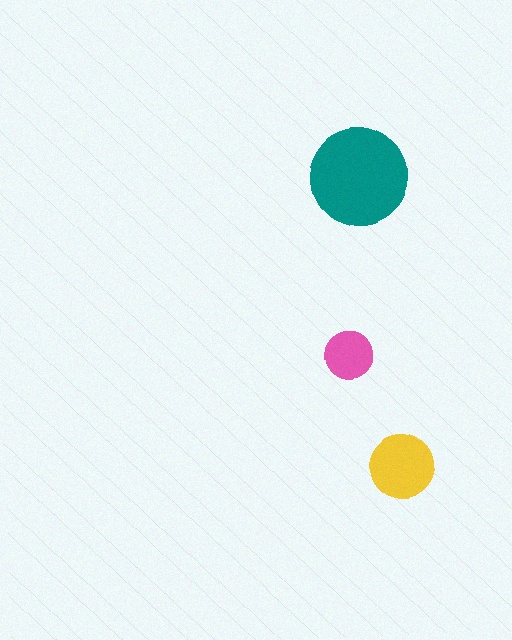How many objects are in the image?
There are 3 objects in the image.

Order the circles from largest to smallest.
the teal one, the yellow one, the pink one.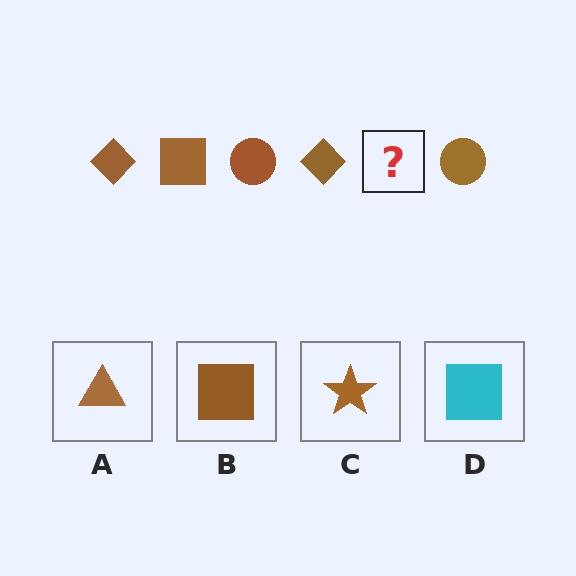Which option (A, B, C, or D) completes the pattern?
B.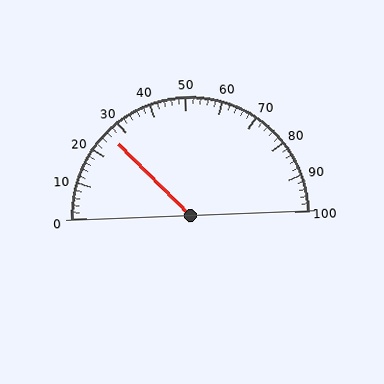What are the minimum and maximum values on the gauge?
The gauge ranges from 0 to 100.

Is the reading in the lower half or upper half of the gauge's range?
The reading is in the lower half of the range (0 to 100).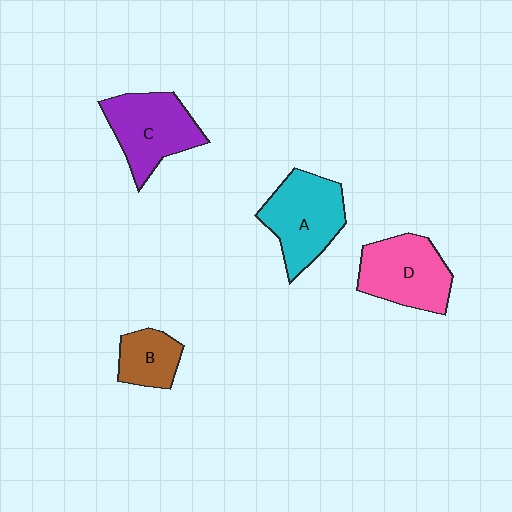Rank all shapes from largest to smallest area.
From largest to smallest: A (cyan), C (purple), D (pink), B (brown).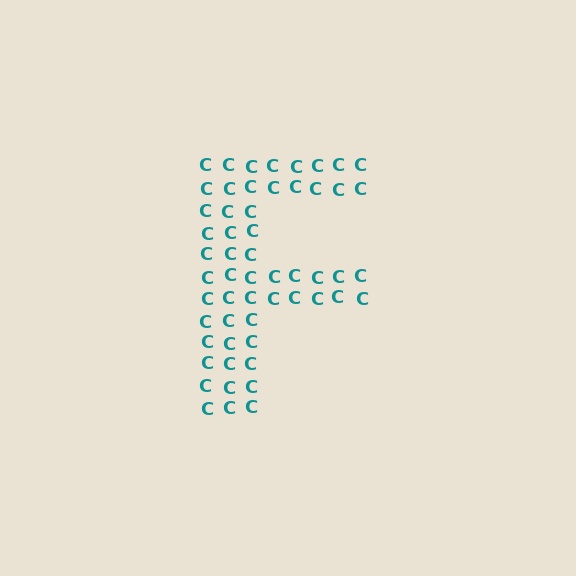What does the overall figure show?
The overall figure shows the letter F.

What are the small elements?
The small elements are letter C's.